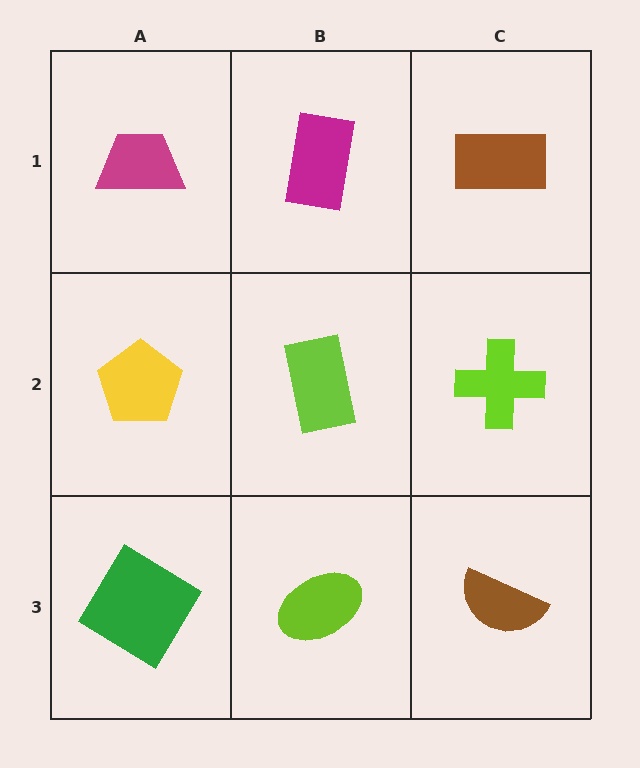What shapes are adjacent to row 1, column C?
A lime cross (row 2, column C), a magenta rectangle (row 1, column B).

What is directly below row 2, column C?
A brown semicircle.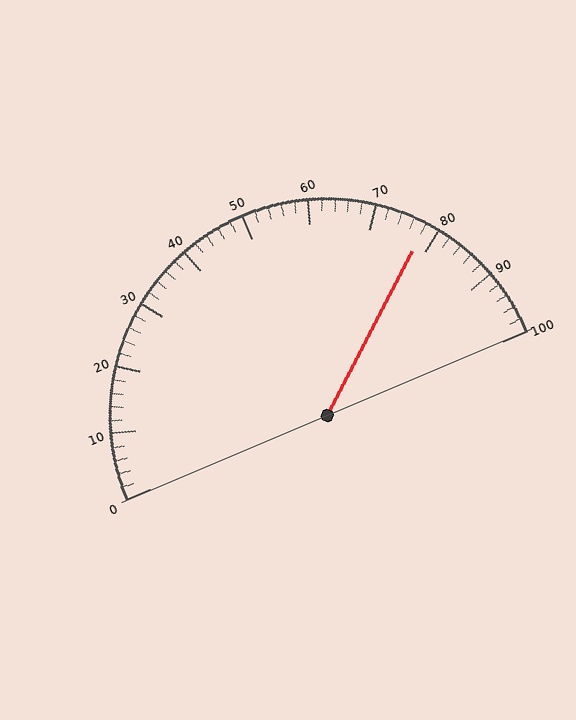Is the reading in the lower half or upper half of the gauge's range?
The reading is in the upper half of the range (0 to 100).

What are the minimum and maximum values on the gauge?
The gauge ranges from 0 to 100.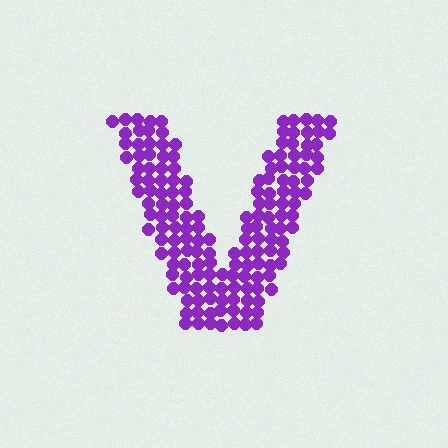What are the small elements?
The small elements are circles.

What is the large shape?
The large shape is the letter V.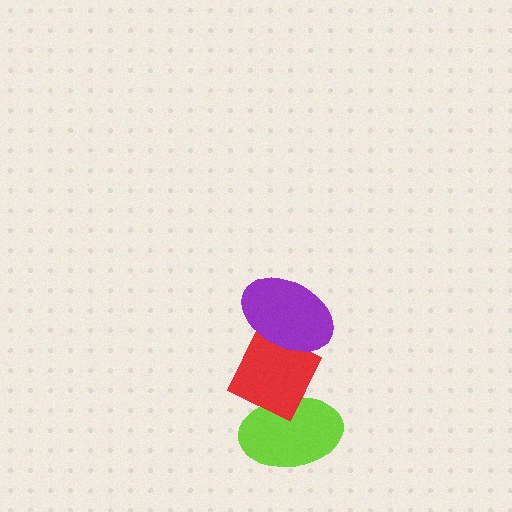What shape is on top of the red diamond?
The purple ellipse is on top of the red diamond.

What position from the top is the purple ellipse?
The purple ellipse is 1st from the top.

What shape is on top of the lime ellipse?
The red diamond is on top of the lime ellipse.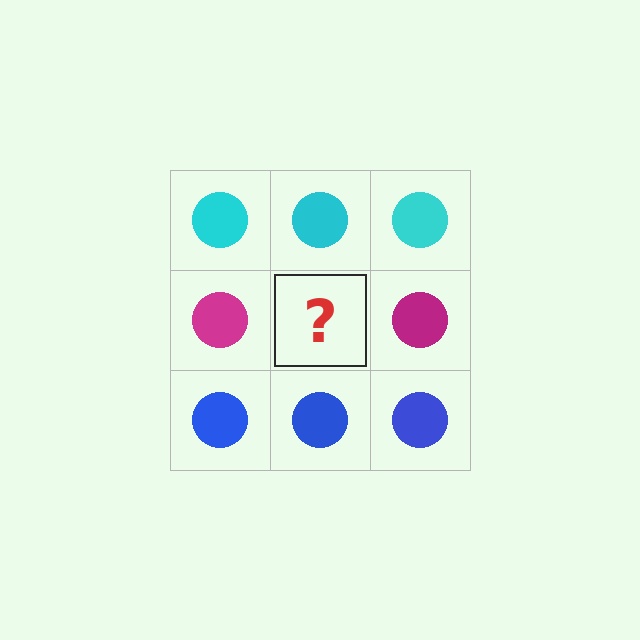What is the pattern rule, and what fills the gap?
The rule is that each row has a consistent color. The gap should be filled with a magenta circle.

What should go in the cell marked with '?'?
The missing cell should contain a magenta circle.